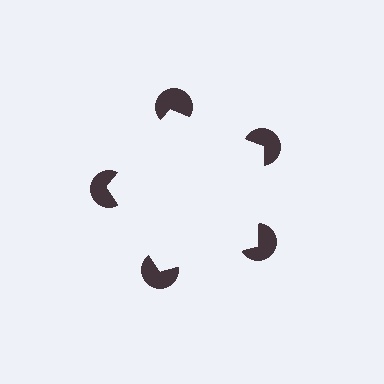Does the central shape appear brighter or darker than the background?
It typically appears slightly brighter than the background, even though no actual brightness change is drawn.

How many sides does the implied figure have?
5 sides.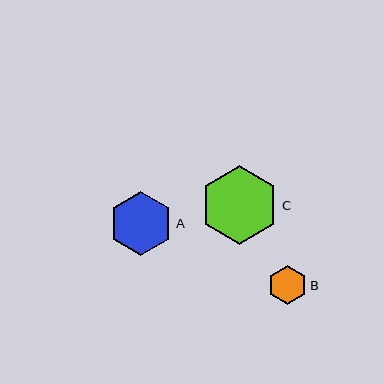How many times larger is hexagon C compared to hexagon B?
Hexagon C is approximately 2.0 times the size of hexagon B.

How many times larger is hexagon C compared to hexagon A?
Hexagon C is approximately 1.2 times the size of hexagon A.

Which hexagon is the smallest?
Hexagon B is the smallest with a size of approximately 39 pixels.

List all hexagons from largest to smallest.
From largest to smallest: C, A, B.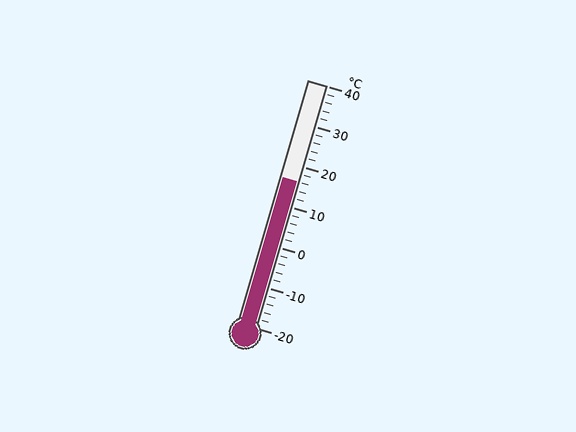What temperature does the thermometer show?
The thermometer shows approximately 16°C.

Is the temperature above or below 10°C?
The temperature is above 10°C.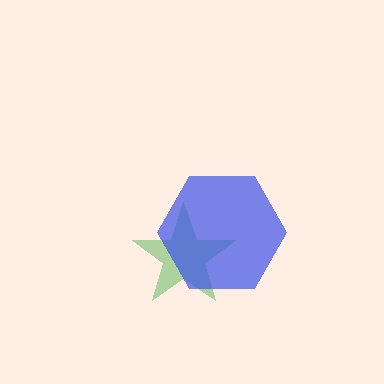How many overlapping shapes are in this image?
There are 2 overlapping shapes in the image.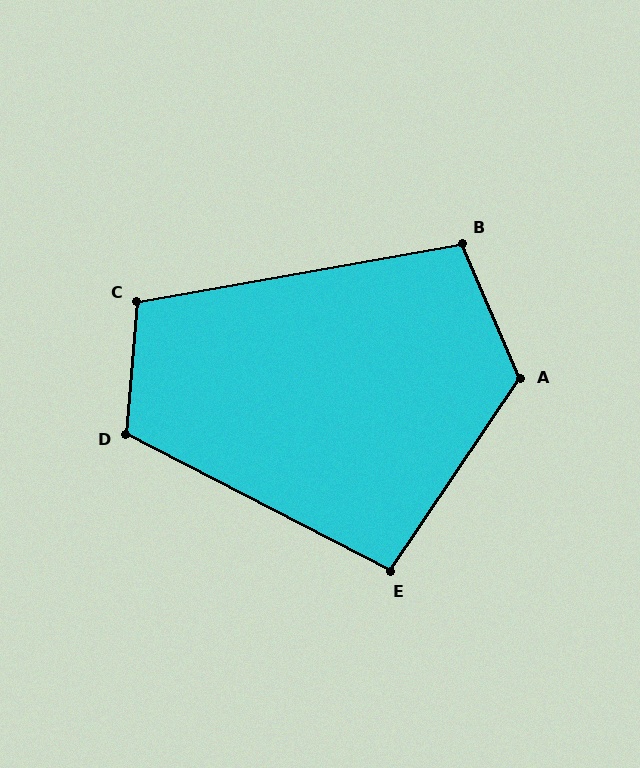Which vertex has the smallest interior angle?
E, at approximately 96 degrees.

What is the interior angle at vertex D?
Approximately 113 degrees (obtuse).